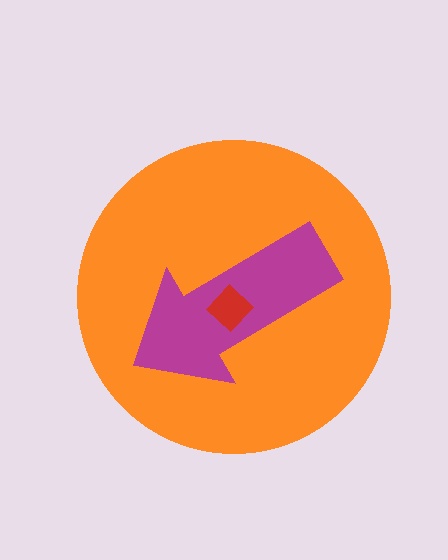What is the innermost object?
The red diamond.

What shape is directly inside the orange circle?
The magenta arrow.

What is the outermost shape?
The orange circle.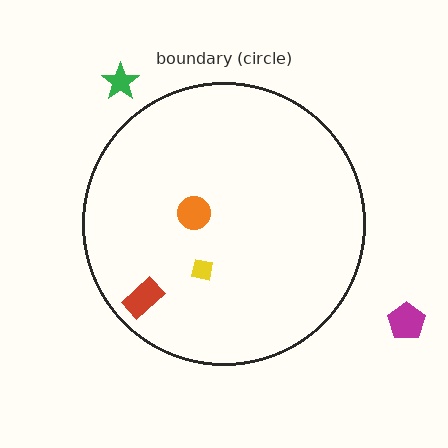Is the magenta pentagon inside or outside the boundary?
Outside.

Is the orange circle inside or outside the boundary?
Inside.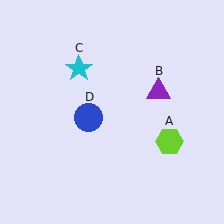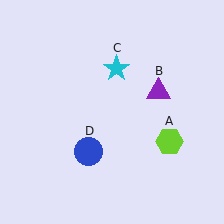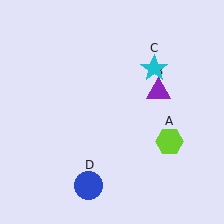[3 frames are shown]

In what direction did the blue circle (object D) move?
The blue circle (object D) moved down.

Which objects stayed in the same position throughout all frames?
Lime hexagon (object A) and purple triangle (object B) remained stationary.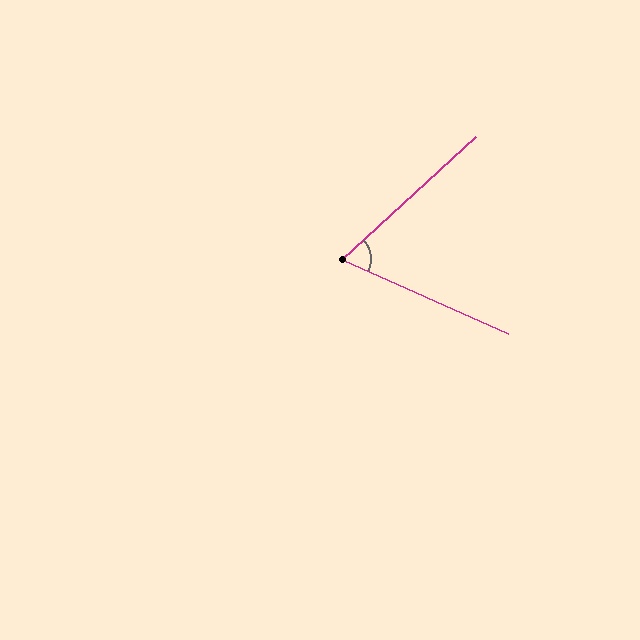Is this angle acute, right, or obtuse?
It is acute.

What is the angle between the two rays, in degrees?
Approximately 67 degrees.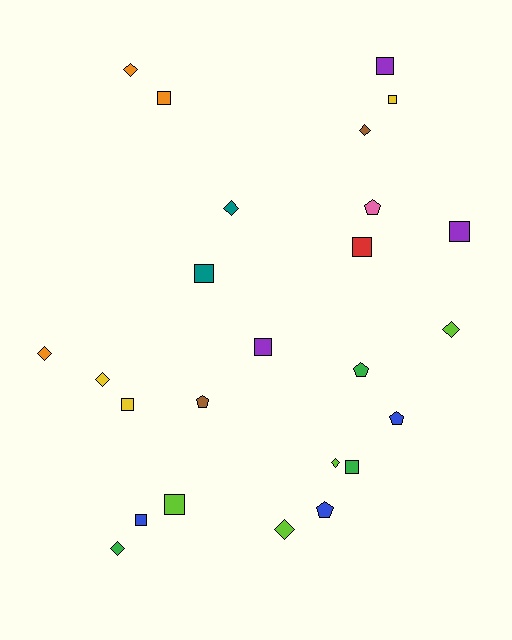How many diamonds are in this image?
There are 9 diamonds.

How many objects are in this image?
There are 25 objects.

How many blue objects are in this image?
There are 3 blue objects.